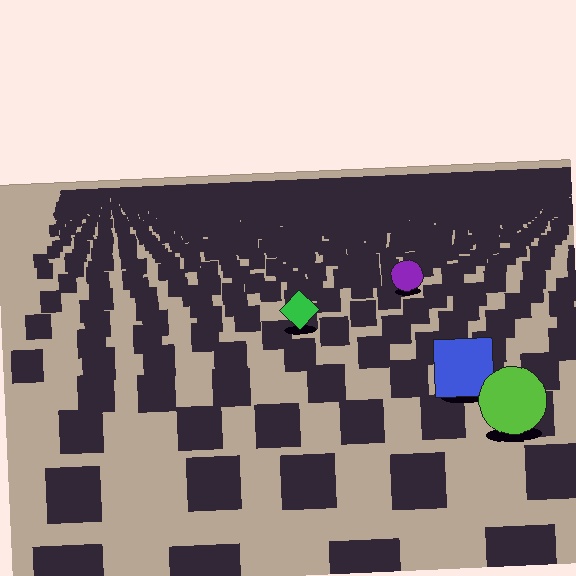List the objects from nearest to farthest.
From nearest to farthest: the lime circle, the blue square, the green diamond, the purple circle.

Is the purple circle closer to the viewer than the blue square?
No. The blue square is closer — you can tell from the texture gradient: the ground texture is coarser near it.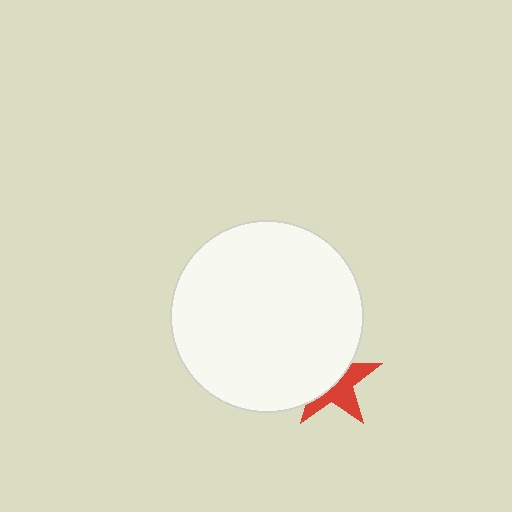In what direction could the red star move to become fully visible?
The red star could move toward the lower-right. That would shift it out from behind the white circle entirely.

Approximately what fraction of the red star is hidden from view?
Roughly 54% of the red star is hidden behind the white circle.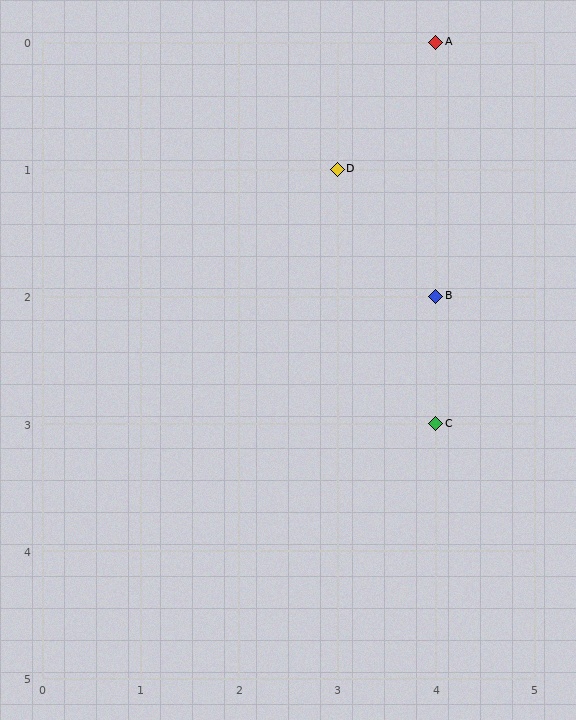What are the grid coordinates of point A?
Point A is at grid coordinates (4, 0).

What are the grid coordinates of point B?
Point B is at grid coordinates (4, 2).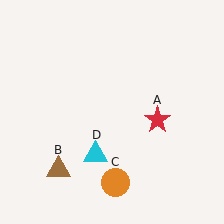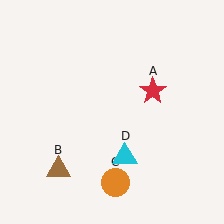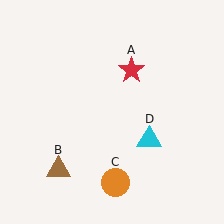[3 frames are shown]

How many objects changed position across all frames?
2 objects changed position: red star (object A), cyan triangle (object D).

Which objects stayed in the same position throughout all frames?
Brown triangle (object B) and orange circle (object C) remained stationary.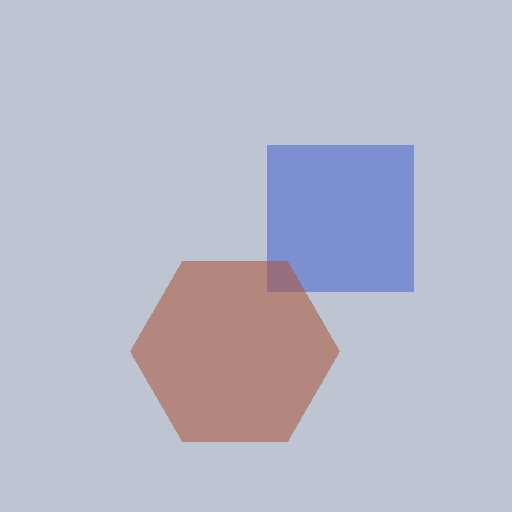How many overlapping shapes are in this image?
There are 2 overlapping shapes in the image.